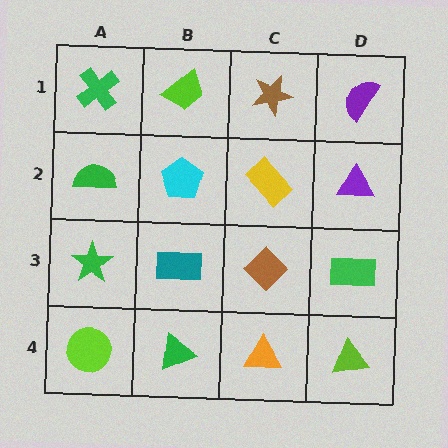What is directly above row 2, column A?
A green cross.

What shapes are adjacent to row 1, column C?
A yellow rectangle (row 2, column C), a lime trapezoid (row 1, column B), a purple semicircle (row 1, column D).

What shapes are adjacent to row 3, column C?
A yellow rectangle (row 2, column C), an orange triangle (row 4, column C), a teal rectangle (row 3, column B), a green rectangle (row 3, column D).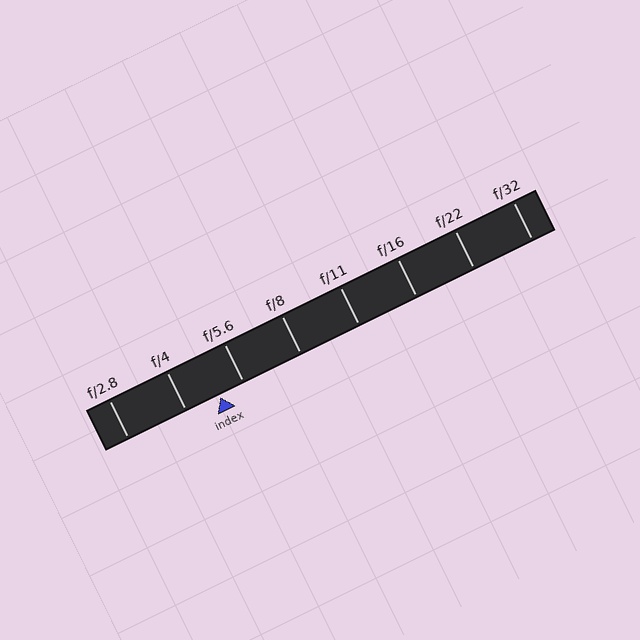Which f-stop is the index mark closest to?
The index mark is closest to f/5.6.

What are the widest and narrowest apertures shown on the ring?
The widest aperture shown is f/2.8 and the narrowest is f/32.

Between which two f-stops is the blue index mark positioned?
The index mark is between f/4 and f/5.6.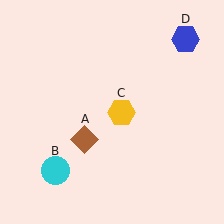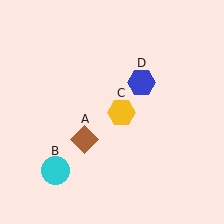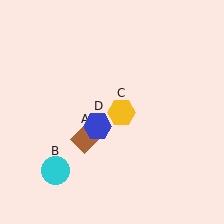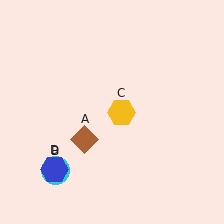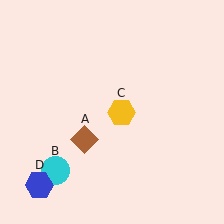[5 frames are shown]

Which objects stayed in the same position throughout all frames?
Brown diamond (object A) and cyan circle (object B) and yellow hexagon (object C) remained stationary.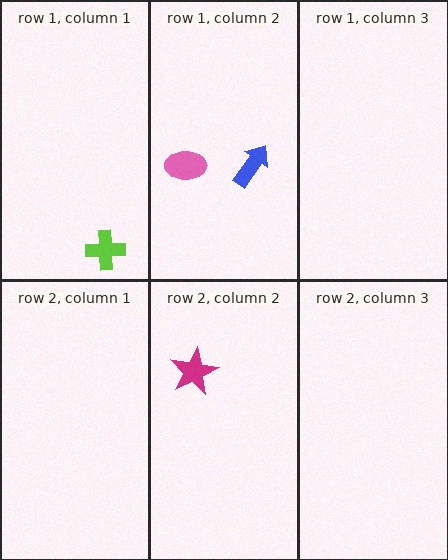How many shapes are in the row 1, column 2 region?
2.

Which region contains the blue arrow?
The row 1, column 2 region.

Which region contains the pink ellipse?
The row 1, column 2 region.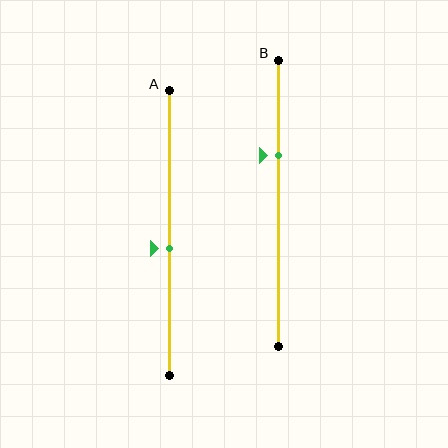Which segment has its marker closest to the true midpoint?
Segment A has its marker closest to the true midpoint.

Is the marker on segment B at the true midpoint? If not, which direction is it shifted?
No, the marker on segment B is shifted upward by about 17% of the segment length.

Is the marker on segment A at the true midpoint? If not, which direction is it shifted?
No, the marker on segment A is shifted downward by about 5% of the segment length.